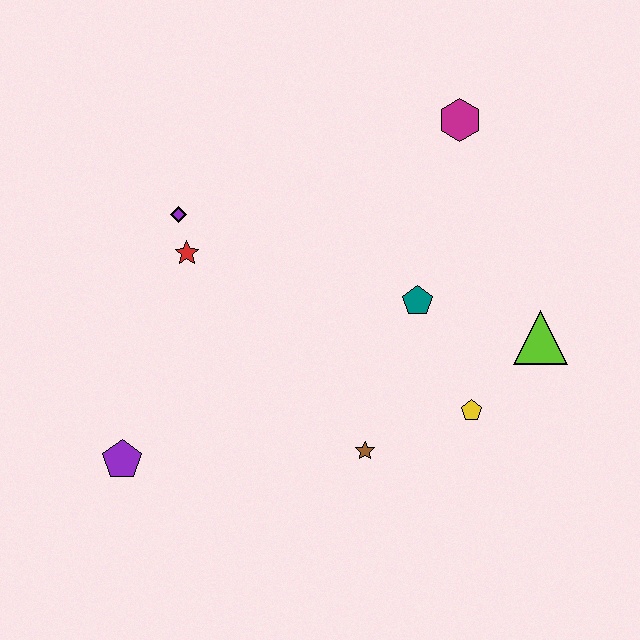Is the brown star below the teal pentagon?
Yes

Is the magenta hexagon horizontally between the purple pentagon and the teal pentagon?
No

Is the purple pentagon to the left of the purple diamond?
Yes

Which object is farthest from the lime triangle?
The purple pentagon is farthest from the lime triangle.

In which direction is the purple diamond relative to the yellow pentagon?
The purple diamond is to the left of the yellow pentagon.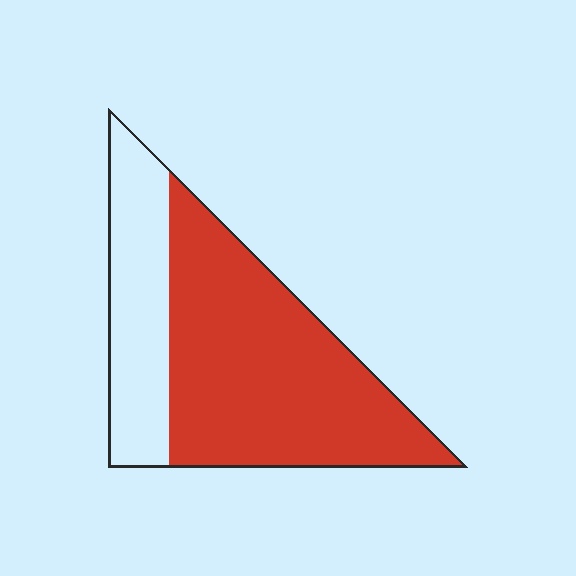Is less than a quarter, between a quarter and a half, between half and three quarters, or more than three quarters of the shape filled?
Between half and three quarters.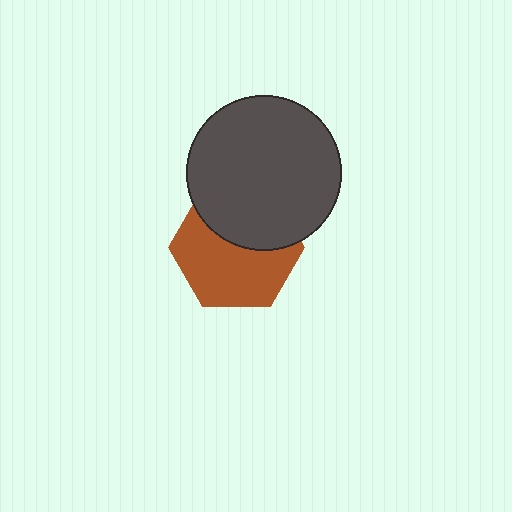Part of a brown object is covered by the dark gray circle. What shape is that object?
It is a hexagon.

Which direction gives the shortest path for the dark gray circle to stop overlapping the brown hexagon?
Moving up gives the shortest separation.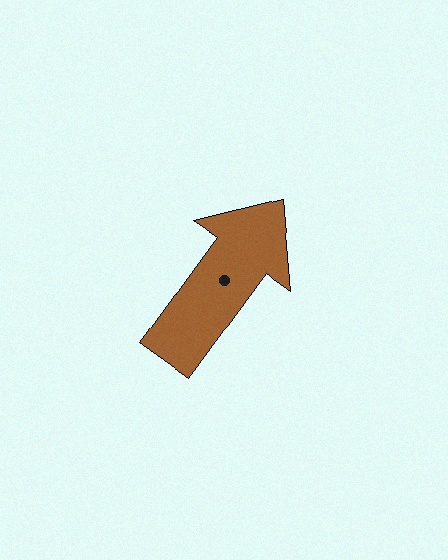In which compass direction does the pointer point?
Northeast.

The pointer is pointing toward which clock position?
Roughly 1 o'clock.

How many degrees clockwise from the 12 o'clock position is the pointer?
Approximately 36 degrees.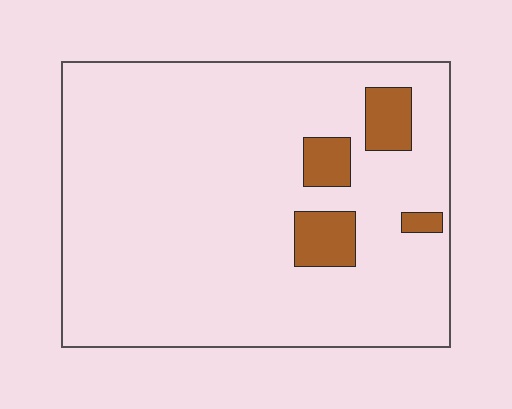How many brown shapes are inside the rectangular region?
4.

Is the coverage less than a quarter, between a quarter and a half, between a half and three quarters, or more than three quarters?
Less than a quarter.